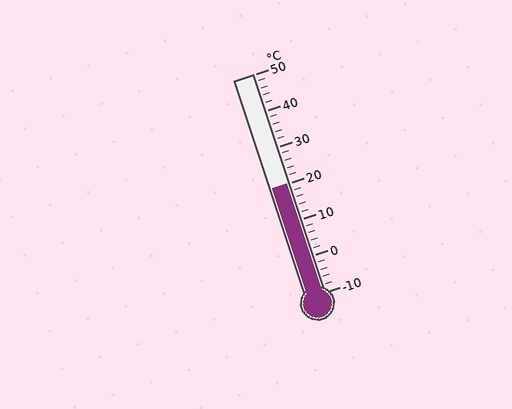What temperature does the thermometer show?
The thermometer shows approximately 20°C.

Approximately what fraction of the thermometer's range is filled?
The thermometer is filled to approximately 50% of its range.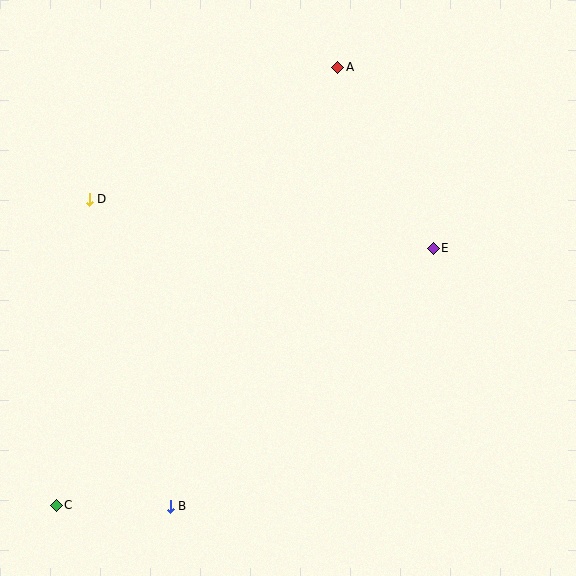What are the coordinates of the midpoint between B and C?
The midpoint between B and C is at (113, 506).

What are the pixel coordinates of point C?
Point C is at (56, 505).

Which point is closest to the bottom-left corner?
Point C is closest to the bottom-left corner.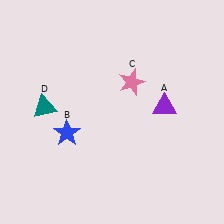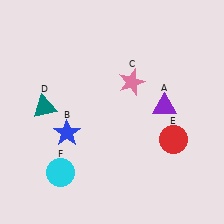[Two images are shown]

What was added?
A red circle (E), a cyan circle (F) were added in Image 2.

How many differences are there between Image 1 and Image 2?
There are 2 differences between the two images.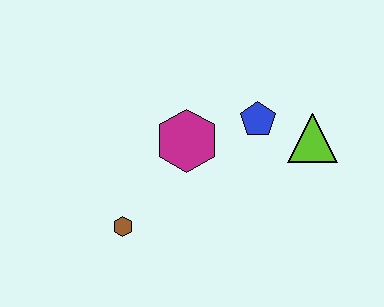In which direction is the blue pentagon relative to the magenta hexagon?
The blue pentagon is to the right of the magenta hexagon.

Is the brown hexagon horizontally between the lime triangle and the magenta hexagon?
No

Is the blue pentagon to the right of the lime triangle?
No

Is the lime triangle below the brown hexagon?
No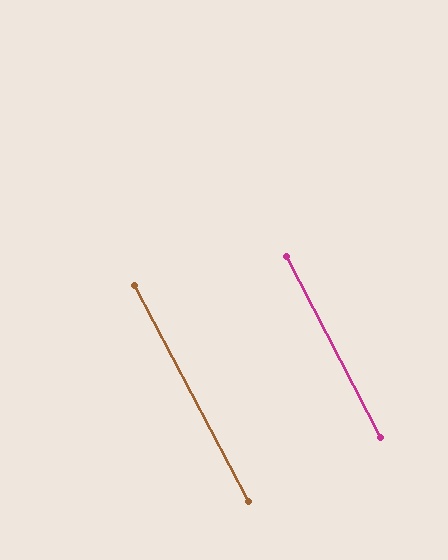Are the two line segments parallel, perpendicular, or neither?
Parallel — their directions differ by only 0.4°.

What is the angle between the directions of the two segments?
Approximately 0 degrees.